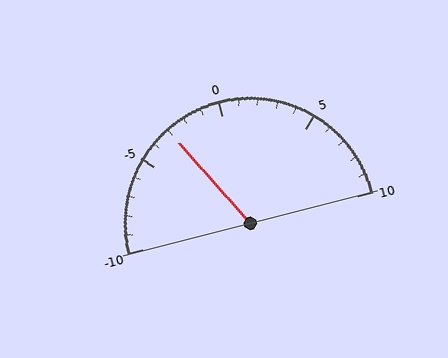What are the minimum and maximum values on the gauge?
The gauge ranges from -10 to 10.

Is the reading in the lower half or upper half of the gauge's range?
The reading is in the lower half of the range (-10 to 10).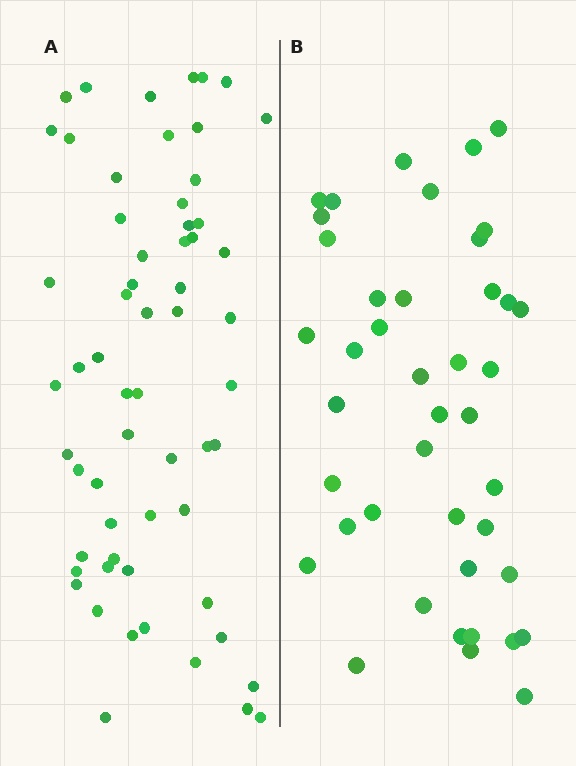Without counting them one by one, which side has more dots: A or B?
Region A (the left region) has more dots.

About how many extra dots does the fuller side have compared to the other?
Region A has approximately 20 more dots than region B.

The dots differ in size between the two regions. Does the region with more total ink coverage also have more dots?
No. Region B has more total ink coverage because its dots are larger, but region A actually contains more individual dots. Total area can be misleading — the number of items is what matters here.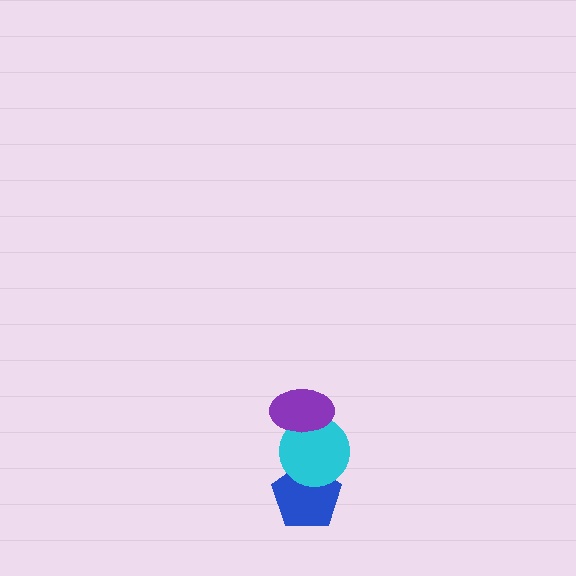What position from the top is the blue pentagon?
The blue pentagon is 3rd from the top.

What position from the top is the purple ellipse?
The purple ellipse is 1st from the top.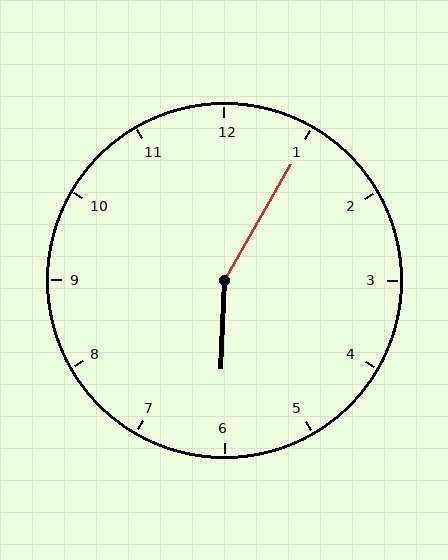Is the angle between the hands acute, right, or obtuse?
It is obtuse.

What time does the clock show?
6:05.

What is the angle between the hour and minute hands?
Approximately 152 degrees.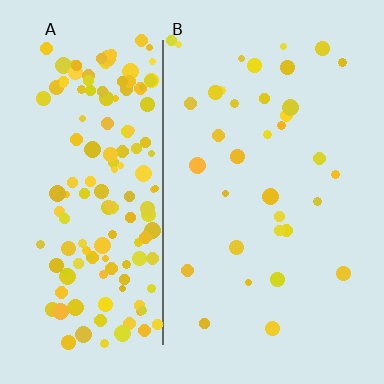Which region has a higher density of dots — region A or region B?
A (the left).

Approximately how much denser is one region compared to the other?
Approximately 4.5× — region A over region B.